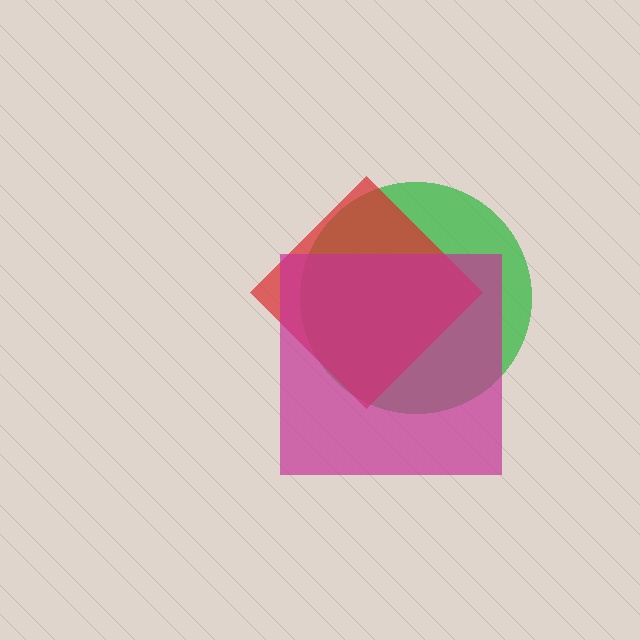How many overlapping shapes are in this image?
There are 3 overlapping shapes in the image.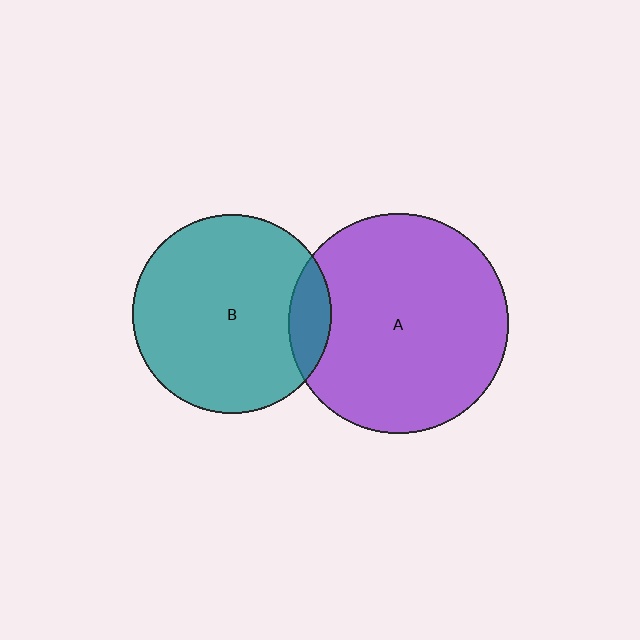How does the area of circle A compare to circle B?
Approximately 1.2 times.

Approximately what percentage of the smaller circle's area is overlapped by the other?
Approximately 10%.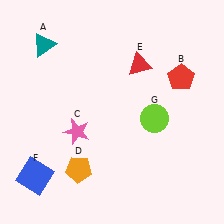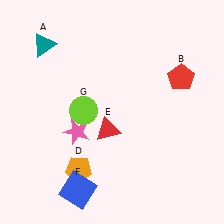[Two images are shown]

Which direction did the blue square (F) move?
The blue square (F) moved right.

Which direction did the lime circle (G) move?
The lime circle (G) moved left.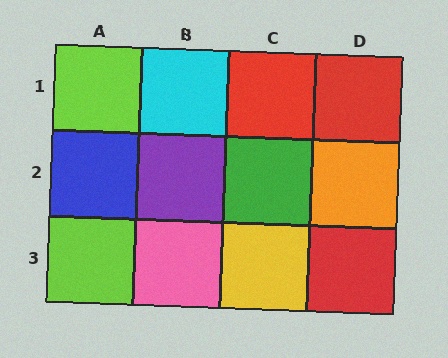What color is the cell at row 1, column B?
Cyan.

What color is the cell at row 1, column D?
Red.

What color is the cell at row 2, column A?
Blue.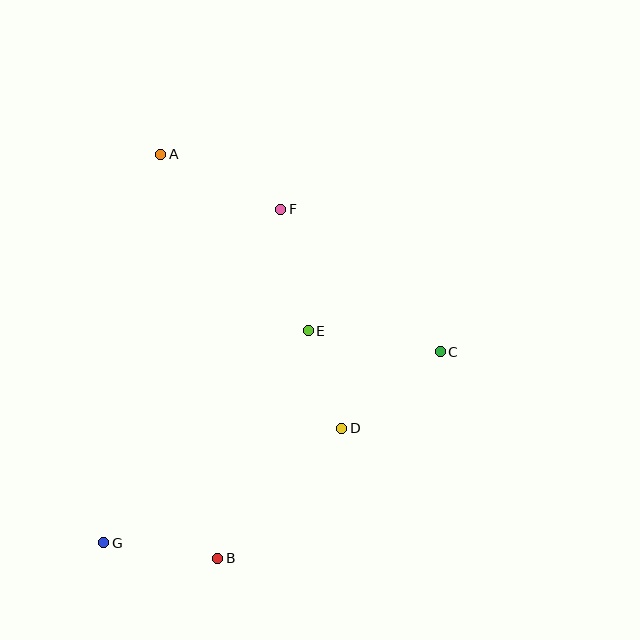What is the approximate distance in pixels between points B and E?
The distance between B and E is approximately 245 pixels.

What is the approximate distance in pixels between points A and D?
The distance between A and D is approximately 328 pixels.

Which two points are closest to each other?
Points D and E are closest to each other.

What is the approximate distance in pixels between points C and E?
The distance between C and E is approximately 134 pixels.